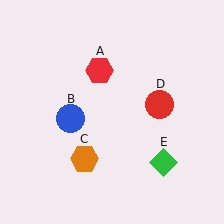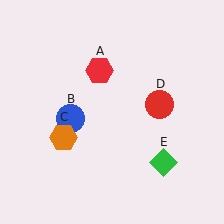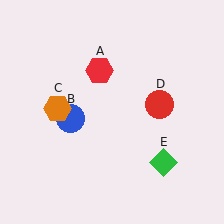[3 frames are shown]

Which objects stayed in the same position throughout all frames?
Red hexagon (object A) and blue circle (object B) and red circle (object D) and green diamond (object E) remained stationary.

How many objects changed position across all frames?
1 object changed position: orange hexagon (object C).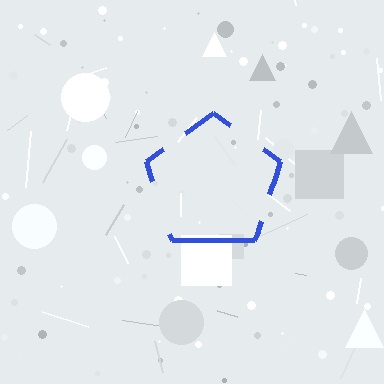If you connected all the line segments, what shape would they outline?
They would outline a pentagon.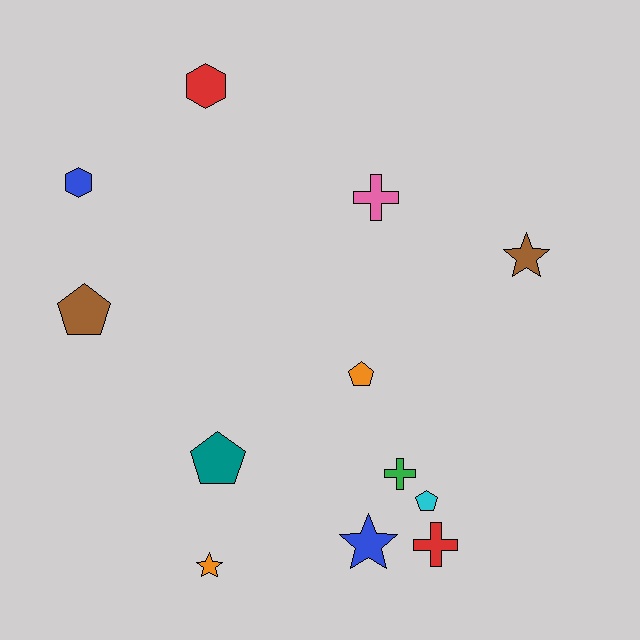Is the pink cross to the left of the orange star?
No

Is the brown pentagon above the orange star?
Yes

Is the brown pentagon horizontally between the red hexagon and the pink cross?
No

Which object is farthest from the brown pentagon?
The brown star is farthest from the brown pentagon.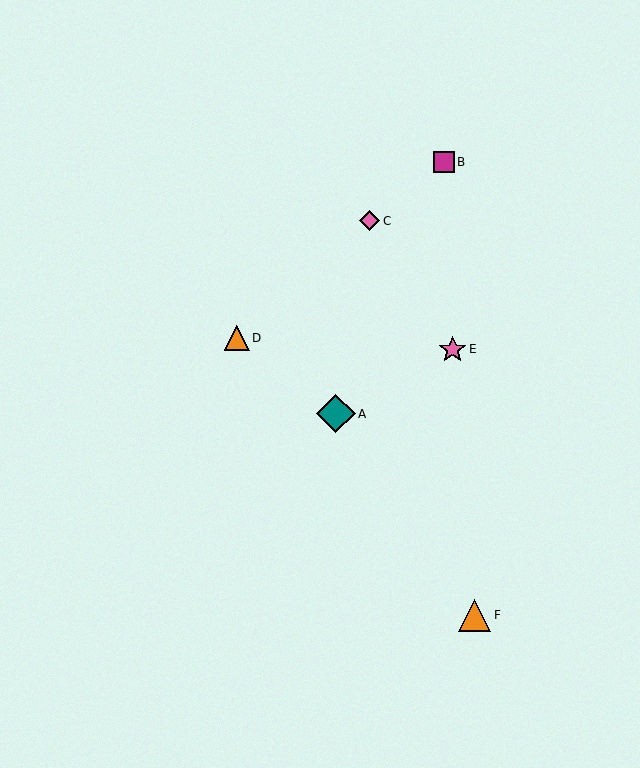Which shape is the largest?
The teal diamond (labeled A) is the largest.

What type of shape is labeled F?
Shape F is an orange triangle.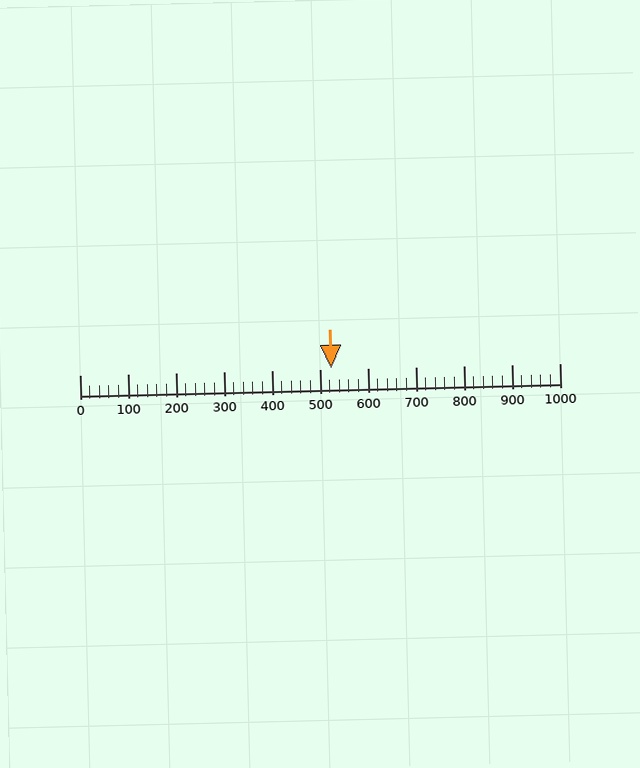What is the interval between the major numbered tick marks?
The major tick marks are spaced 100 units apart.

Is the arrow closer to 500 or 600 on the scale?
The arrow is closer to 500.